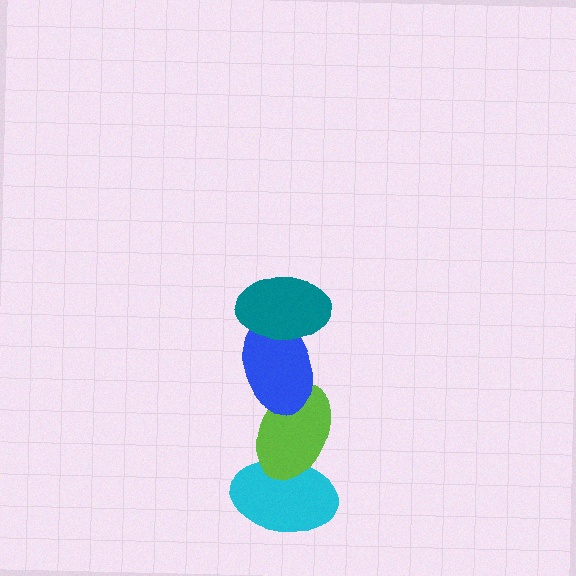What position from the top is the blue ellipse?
The blue ellipse is 2nd from the top.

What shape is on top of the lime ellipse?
The blue ellipse is on top of the lime ellipse.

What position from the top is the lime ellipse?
The lime ellipse is 3rd from the top.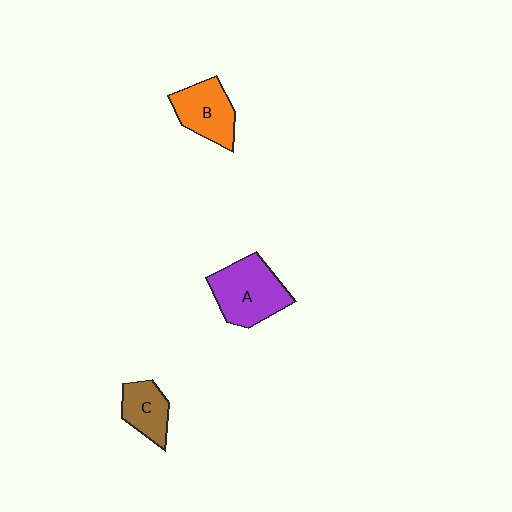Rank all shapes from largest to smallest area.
From largest to smallest: A (purple), B (orange), C (brown).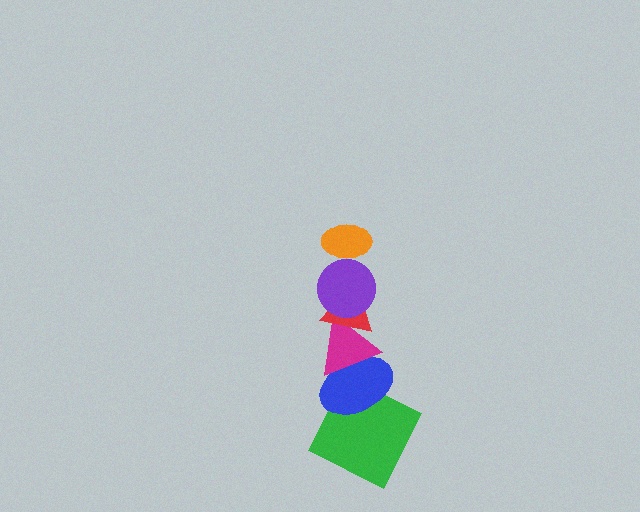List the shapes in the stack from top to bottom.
From top to bottom: the orange ellipse, the purple circle, the red triangle, the magenta triangle, the blue ellipse, the green square.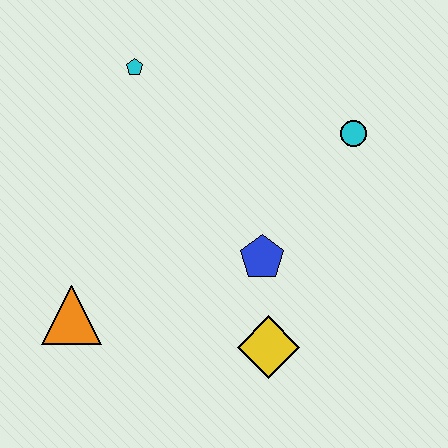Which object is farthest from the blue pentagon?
The cyan pentagon is farthest from the blue pentagon.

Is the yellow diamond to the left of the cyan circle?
Yes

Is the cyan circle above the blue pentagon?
Yes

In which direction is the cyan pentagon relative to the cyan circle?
The cyan pentagon is to the left of the cyan circle.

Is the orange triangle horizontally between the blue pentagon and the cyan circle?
No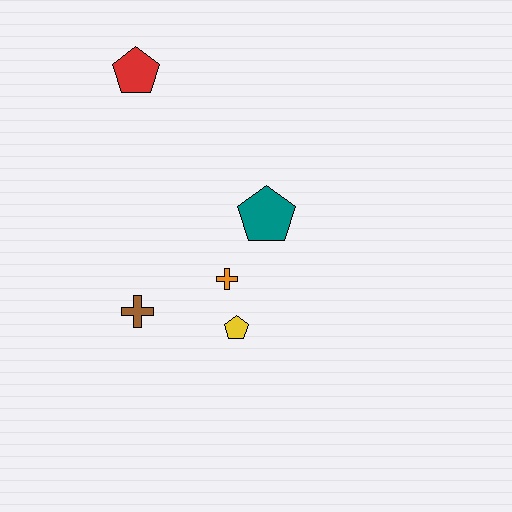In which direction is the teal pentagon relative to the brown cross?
The teal pentagon is to the right of the brown cross.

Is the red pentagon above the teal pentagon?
Yes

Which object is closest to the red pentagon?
The teal pentagon is closest to the red pentagon.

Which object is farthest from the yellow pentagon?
The red pentagon is farthest from the yellow pentagon.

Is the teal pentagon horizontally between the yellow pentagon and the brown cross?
No